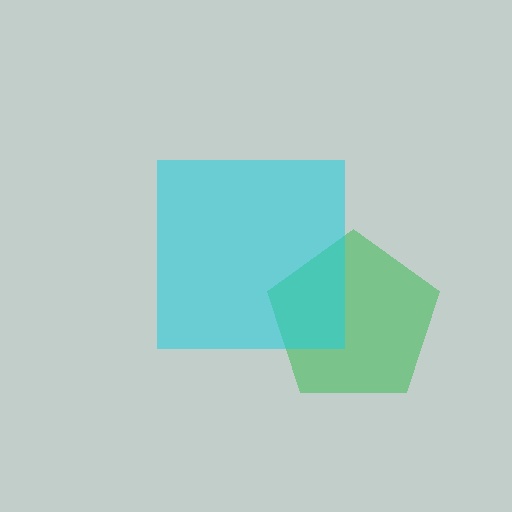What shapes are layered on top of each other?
The layered shapes are: a green pentagon, a cyan square.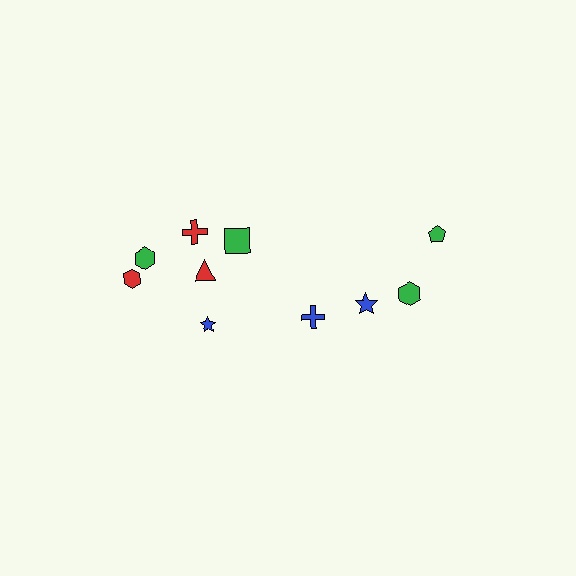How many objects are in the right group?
There are 4 objects.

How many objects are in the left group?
There are 6 objects.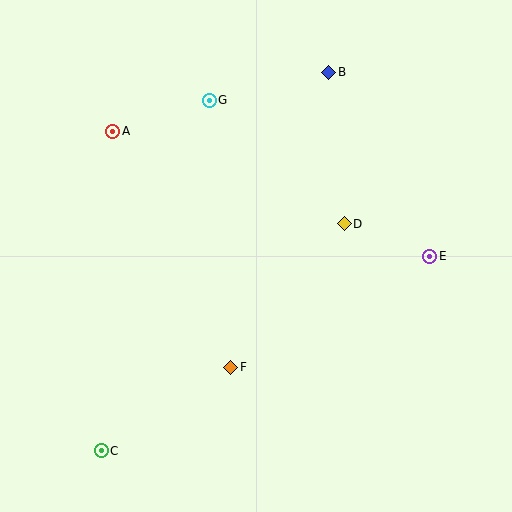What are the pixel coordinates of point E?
Point E is at (430, 256).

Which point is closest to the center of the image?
Point D at (344, 224) is closest to the center.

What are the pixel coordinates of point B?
Point B is at (329, 72).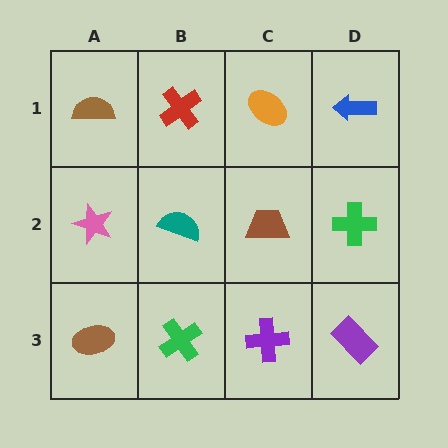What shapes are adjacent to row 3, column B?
A teal semicircle (row 2, column B), a brown ellipse (row 3, column A), a purple cross (row 3, column C).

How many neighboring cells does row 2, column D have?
3.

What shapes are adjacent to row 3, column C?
A brown trapezoid (row 2, column C), a green cross (row 3, column B), a purple rectangle (row 3, column D).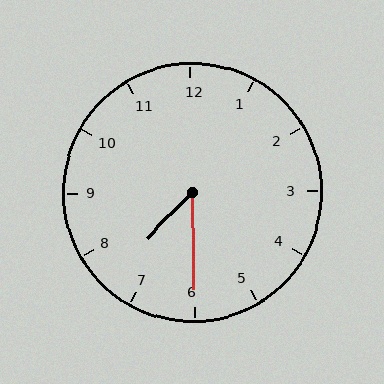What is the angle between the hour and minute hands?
Approximately 45 degrees.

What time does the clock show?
7:30.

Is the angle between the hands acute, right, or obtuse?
It is acute.